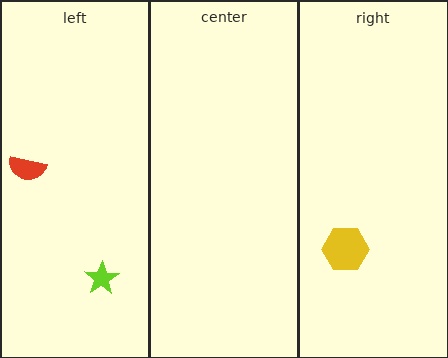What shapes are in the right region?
The yellow hexagon.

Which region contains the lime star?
The left region.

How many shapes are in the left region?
2.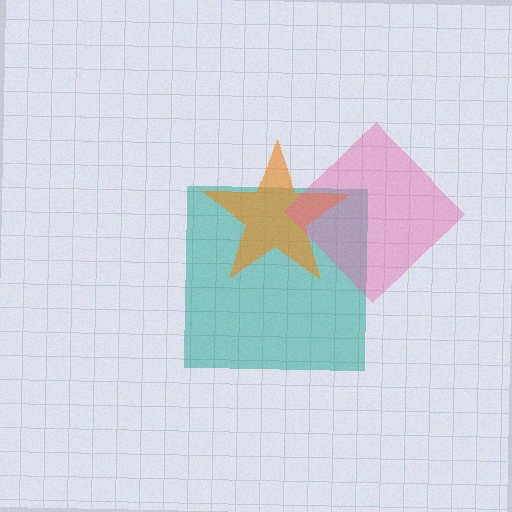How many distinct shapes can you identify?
There are 3 distinct shapes: a teal square, an orange star, a pink diamond.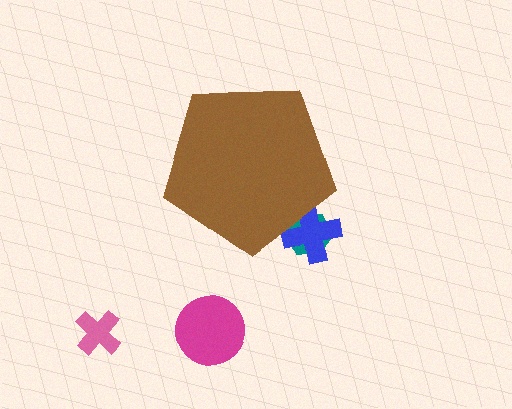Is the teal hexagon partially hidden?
Yes, the teal hexagon is partially hidden behind the brown pentagon.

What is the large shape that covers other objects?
A brown pentagon.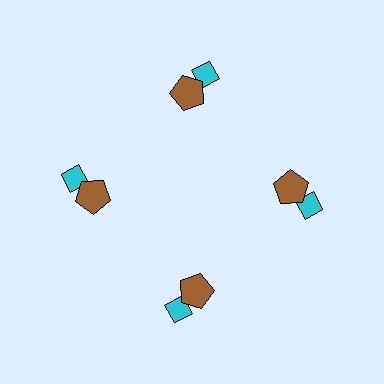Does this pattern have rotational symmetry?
Yes, this pattern has 4-fold rotational symmetry. It looks the same after rotating 90 degrees around the center.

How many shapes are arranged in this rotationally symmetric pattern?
There are 8 shapes, arranged in 4 groups of 2.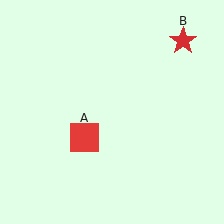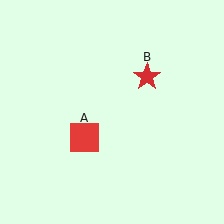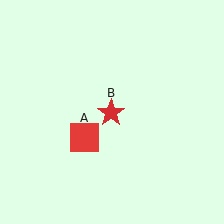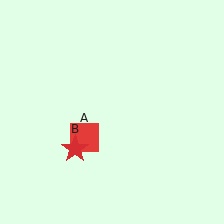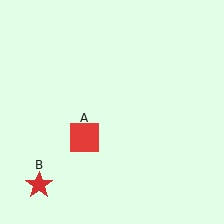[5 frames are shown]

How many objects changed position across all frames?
1 object changed position: red star (object B).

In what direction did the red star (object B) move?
The red star (object B) moved down and to the left.